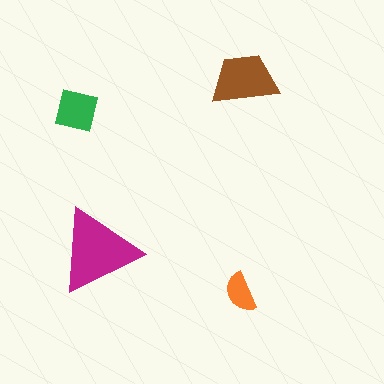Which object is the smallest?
The orange semicircle.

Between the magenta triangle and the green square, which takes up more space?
The magenta triangle.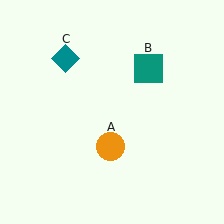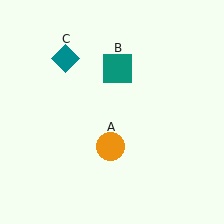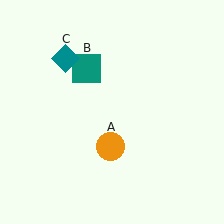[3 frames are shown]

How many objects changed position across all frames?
1 object changed position: teal square (object B).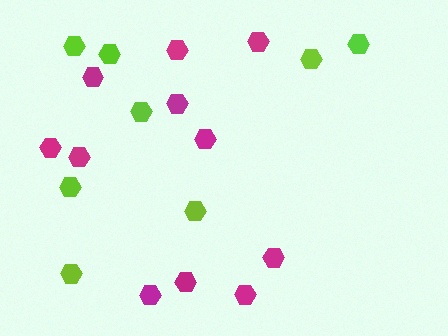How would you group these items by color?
There are 2 groups: one group of lime hexagons (8) and one group of magenta hexagons (11).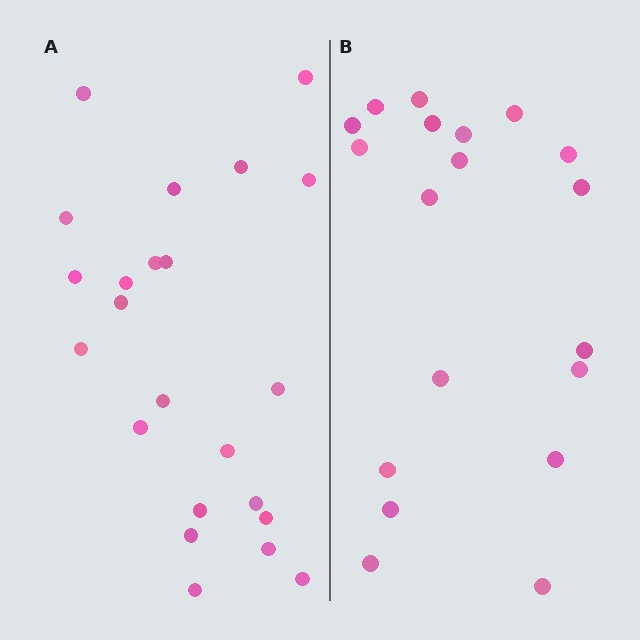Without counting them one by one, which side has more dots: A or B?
Region A (the left region) has more dots.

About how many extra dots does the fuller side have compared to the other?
Region A has about 4 more dots than region B.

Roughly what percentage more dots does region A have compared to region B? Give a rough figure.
About 20% more.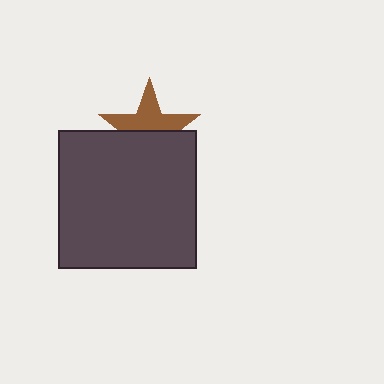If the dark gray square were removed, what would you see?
You would see the complete brown star.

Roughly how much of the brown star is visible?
About half of it is visible (roughly 52%).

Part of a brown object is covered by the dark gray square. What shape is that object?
It is a star.